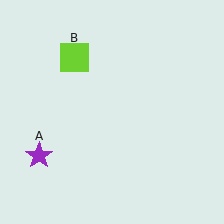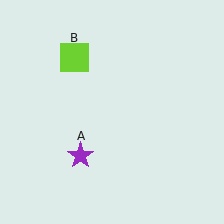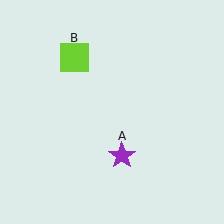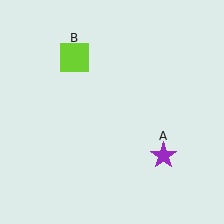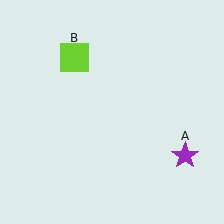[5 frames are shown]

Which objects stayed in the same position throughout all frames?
Lime square (object B) remained stationary.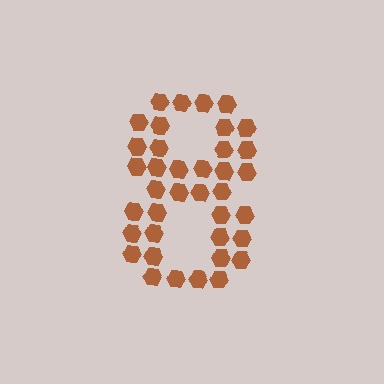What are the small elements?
The small elements are hexagons.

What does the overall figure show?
The overall figure shows the digit 8.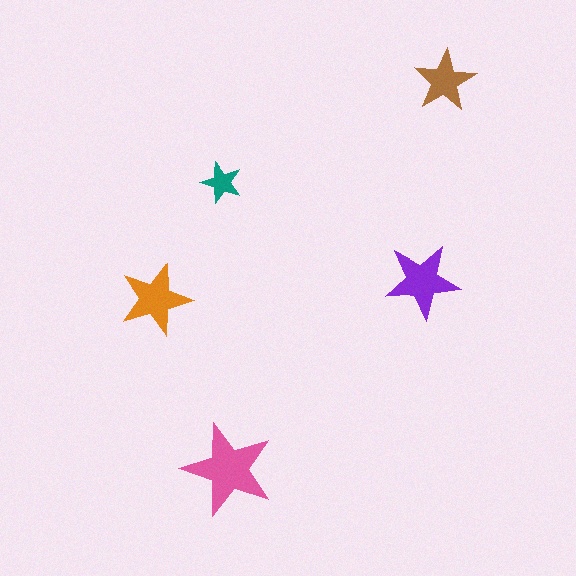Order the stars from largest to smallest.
the pink one, the purple one, the orange one, the brown one, the teal one.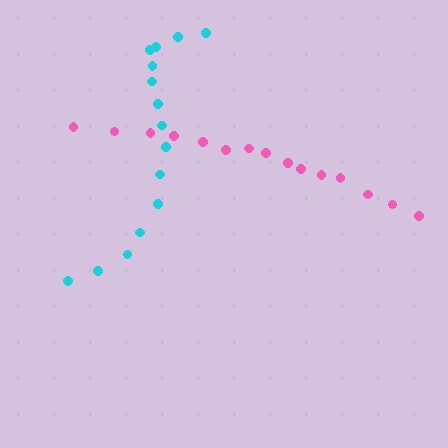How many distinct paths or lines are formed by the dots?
There are 2 distinct paths.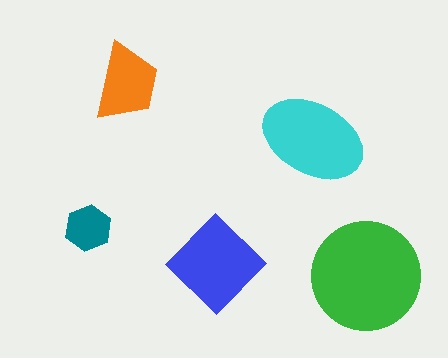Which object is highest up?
The orange trapezoid is topmost.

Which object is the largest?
The green circle.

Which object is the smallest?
The teal hexagon.